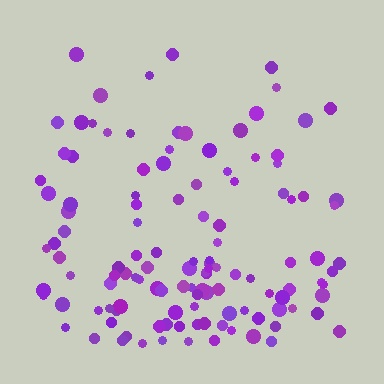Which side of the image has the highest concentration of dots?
The bottom.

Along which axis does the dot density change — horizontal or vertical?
Vertical.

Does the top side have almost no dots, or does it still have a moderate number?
Still a moderate number, just noticeably fewer than the bottom.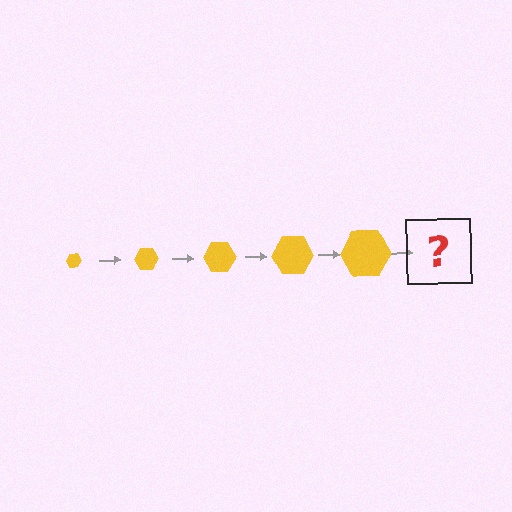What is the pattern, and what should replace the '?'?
The pattern is that the hexagon gets progressively larger each step. The '?' should be a yellow hexagon, larger than the previous one.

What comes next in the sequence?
The next element should be a yellow hexagon, larger than the previous one.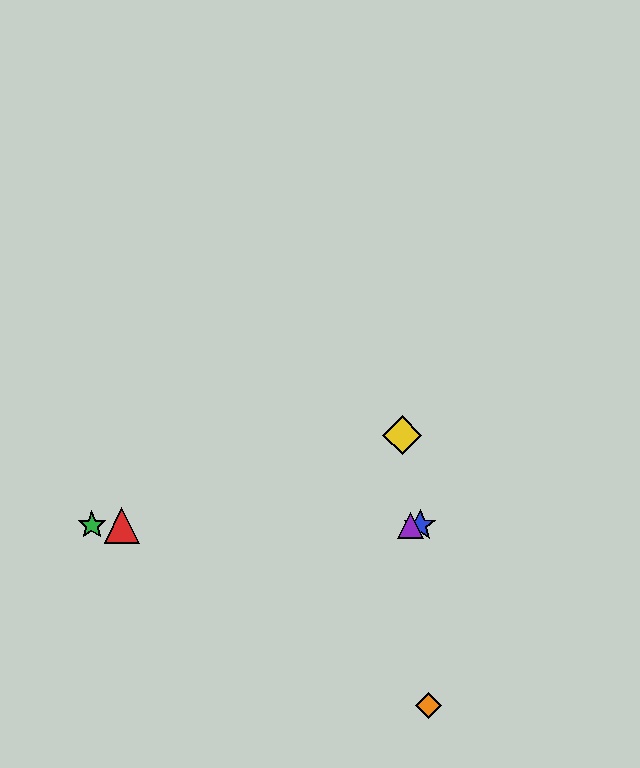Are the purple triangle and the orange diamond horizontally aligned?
No, the purple triangle is at y≈525 and the orange diamond is at y≈705.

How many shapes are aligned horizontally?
4 shapes (the red triangle, the blue star, the green star, the purple triangle) are aligned horizontally.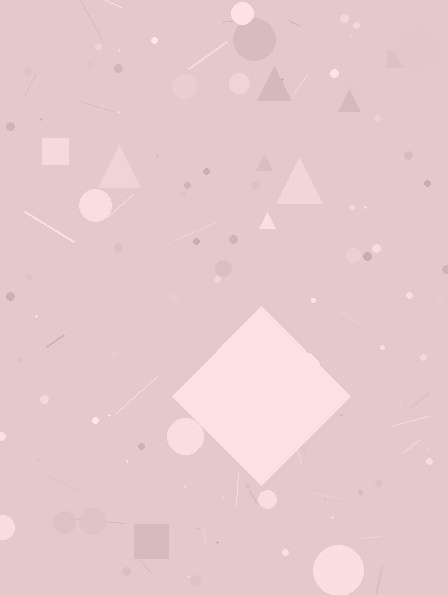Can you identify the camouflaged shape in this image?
The camouflaged shape is a diamond.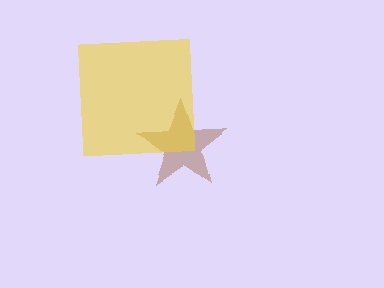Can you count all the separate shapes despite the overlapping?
Yes, there are 2 separate shapes.